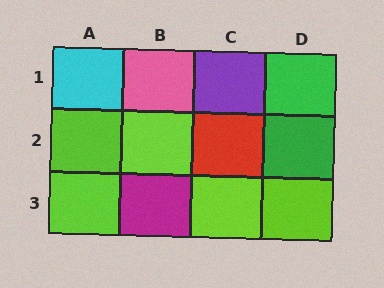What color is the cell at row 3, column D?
Lime.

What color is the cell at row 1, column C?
Purple.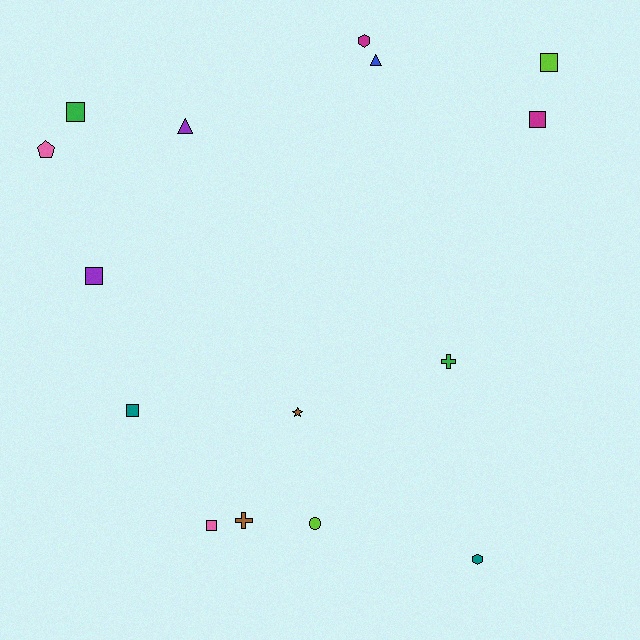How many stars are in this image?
There is 1 star.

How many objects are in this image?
There are 15 objects.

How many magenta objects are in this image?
There are 2 magenta objects.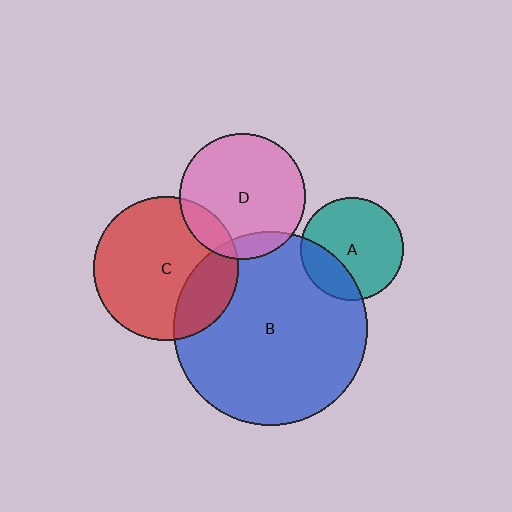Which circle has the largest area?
Circle B (blue).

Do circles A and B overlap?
Yes.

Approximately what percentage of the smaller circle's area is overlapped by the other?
Approximately 25%.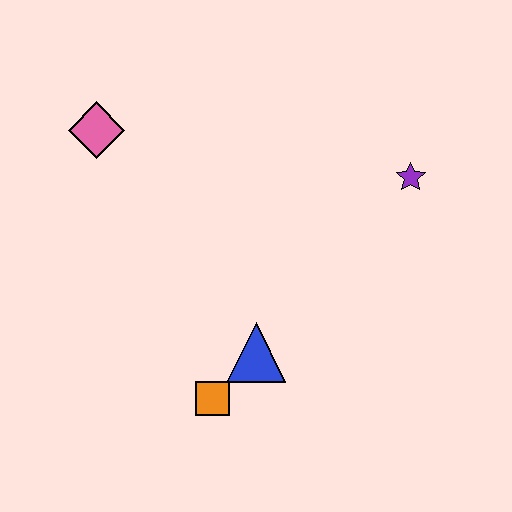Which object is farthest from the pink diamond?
The purple star is farthest from the pink diamond.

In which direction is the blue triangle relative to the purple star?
The blue triangle is below the purple star.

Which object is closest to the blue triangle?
The orange square is closest to the blue triangle.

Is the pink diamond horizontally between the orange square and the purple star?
No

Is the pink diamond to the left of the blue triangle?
Yes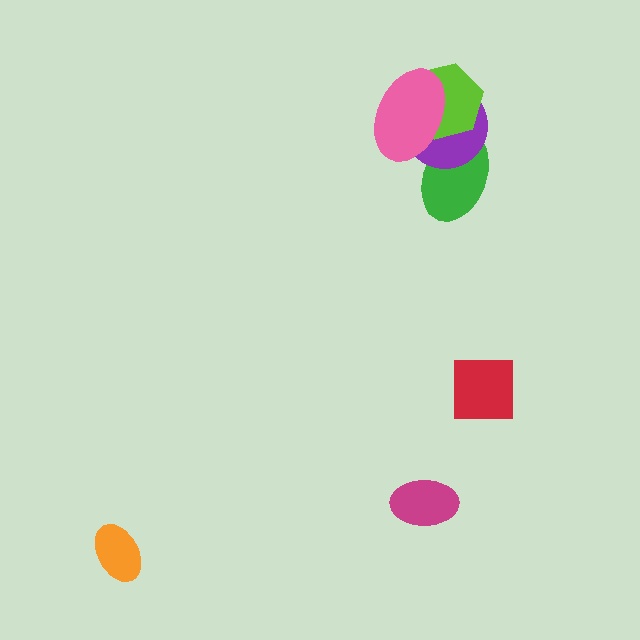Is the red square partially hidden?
No, no other shape covers it.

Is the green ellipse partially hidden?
Yes, it is partially covered by another shape.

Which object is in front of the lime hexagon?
The pink ellipse is in front of the lime hexagon.